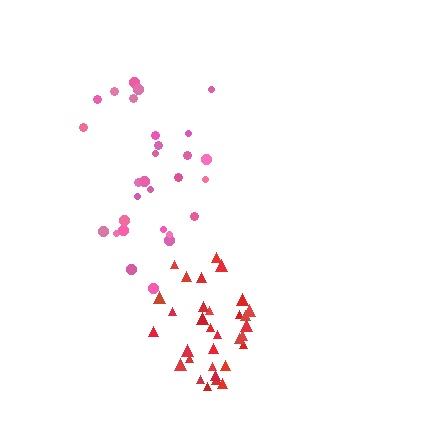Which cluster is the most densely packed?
Red.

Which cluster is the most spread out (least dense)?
Pink.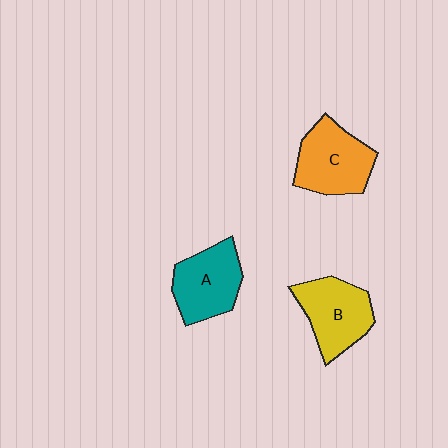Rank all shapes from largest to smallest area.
From largest to smallest: C (orange), B (yellow), A (teal).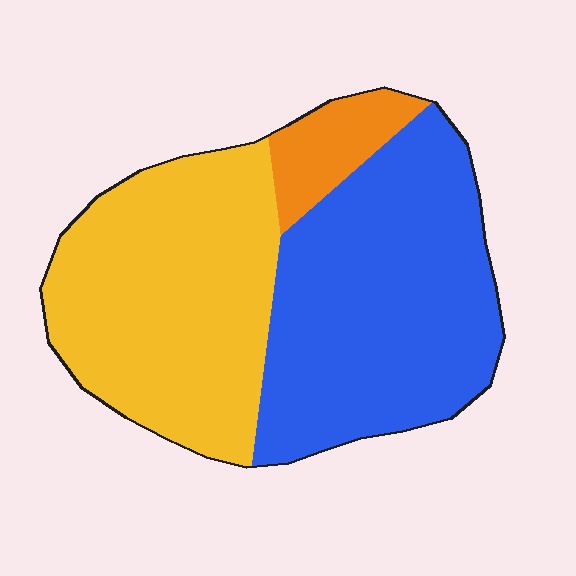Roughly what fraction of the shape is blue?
Blue covers about 50% of the shape.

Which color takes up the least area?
Orange, at roughly 10%.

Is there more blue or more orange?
Blue.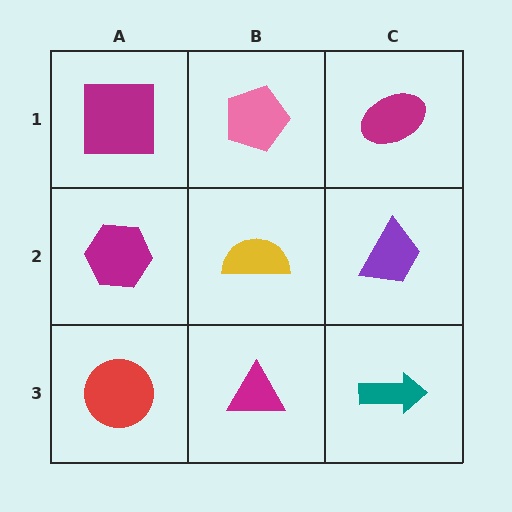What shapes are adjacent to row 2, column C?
A magenta ellipse (row 1, column C), a teal arrow (row 3, column C), a yellow semicircle (row 2, column B).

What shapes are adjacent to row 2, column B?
A pink pentagon (row 1, column B), a magenta triangle (row 3, column B), a magenta hexagon (row 2, column A), a purple trapezoid (row 2, column C).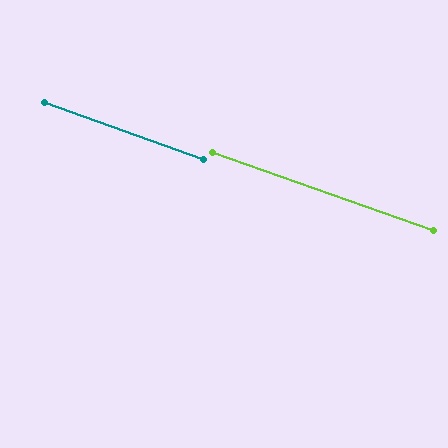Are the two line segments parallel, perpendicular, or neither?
Parallel — their directions differ by only 0.4°.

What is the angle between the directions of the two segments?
Approximately 0 degrees.